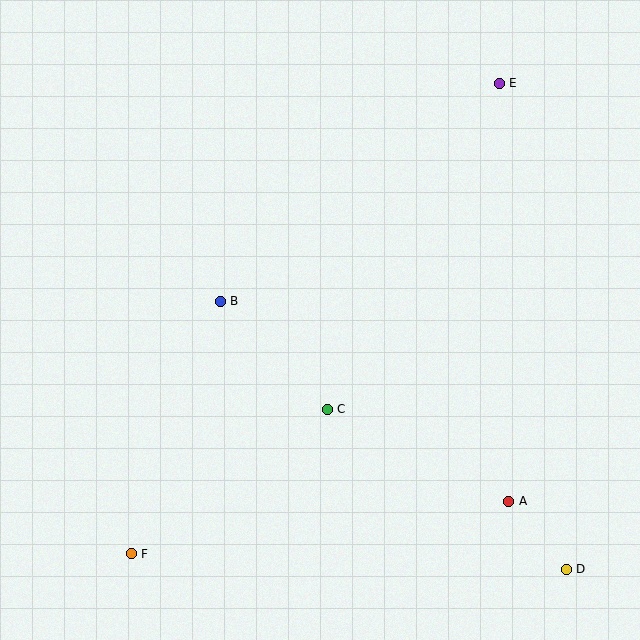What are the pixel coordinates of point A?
Point A is at (509, 501).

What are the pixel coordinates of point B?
Point B is at (220, 301).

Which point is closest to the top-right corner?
Point E is closest to the top-right corner.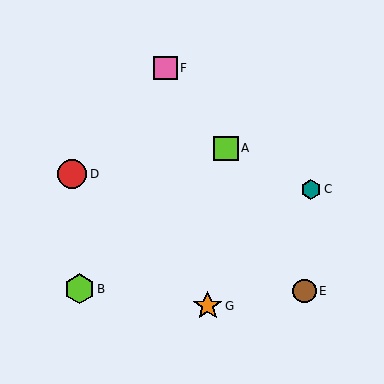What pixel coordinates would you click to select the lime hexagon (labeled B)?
Click at (79, 289) to select the lime hexagon B.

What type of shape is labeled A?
Shape A is a lime square.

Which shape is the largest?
The lime hexagon (labeled B) is the largest.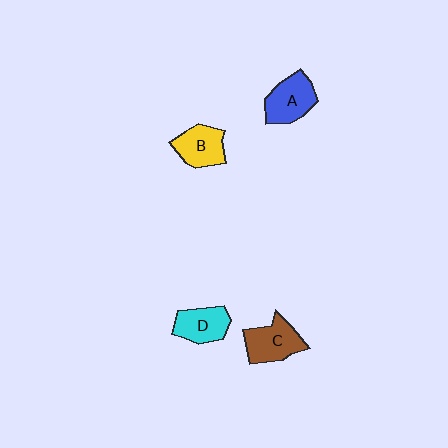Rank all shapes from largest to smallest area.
From largest to smallest: C (brown), A (blue), B (yellow), D (cyan).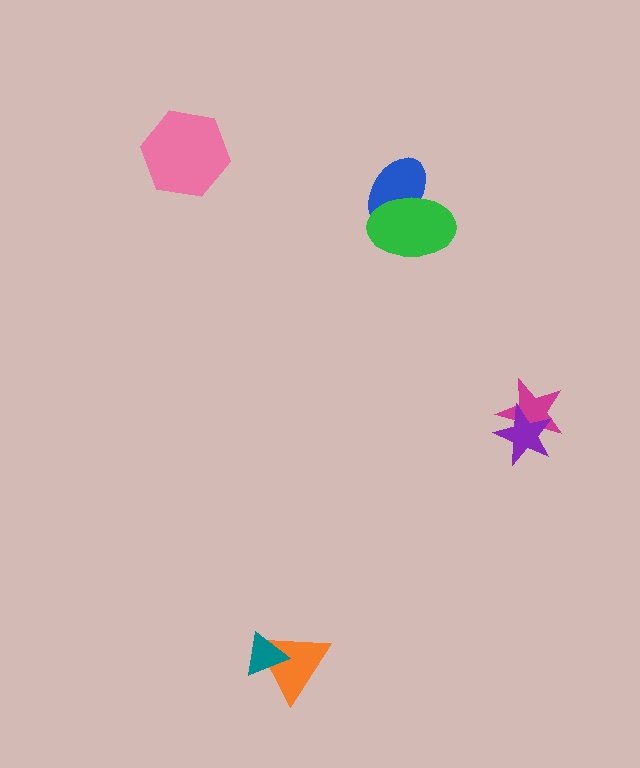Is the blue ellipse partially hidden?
Yes, it is partially covered by another shape.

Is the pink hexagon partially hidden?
No, no other shape covers it.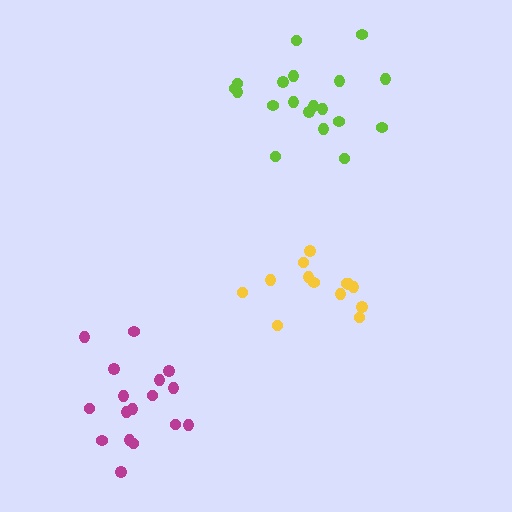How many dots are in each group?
Group 1: 13 dots, Group 2: 19 dots, Group 3: 17 dots (49 total).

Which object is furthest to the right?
The yellow cluster is rightmost.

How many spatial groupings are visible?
There are 3 spatial groupings.